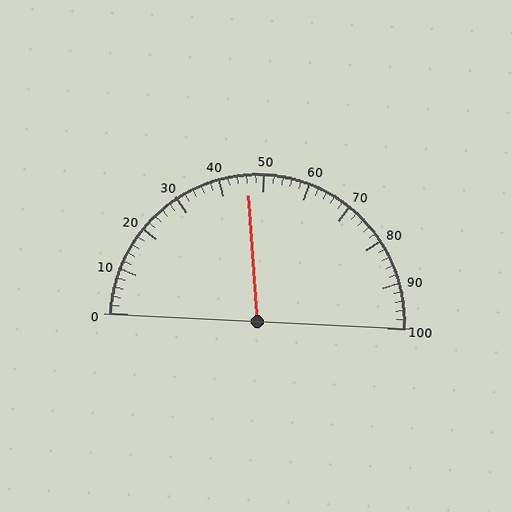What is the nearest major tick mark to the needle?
The nearest major tick mark is 50.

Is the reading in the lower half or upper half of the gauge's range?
The reading is in the lower half of the range (0 to 100).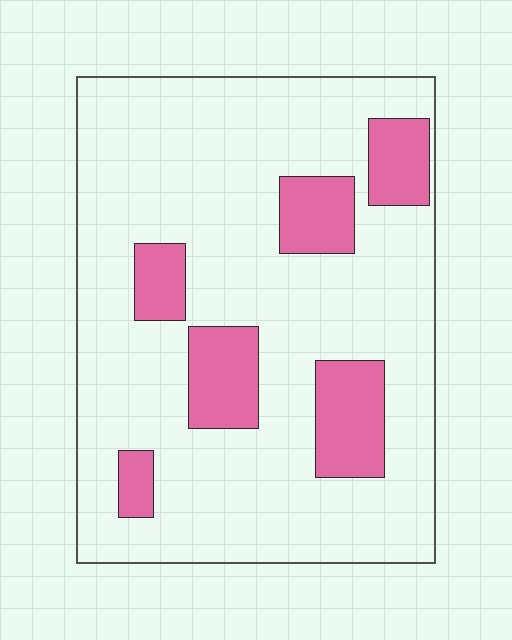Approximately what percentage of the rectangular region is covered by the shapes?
Approximately 20%.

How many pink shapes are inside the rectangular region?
6.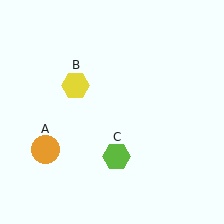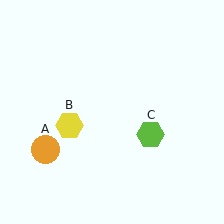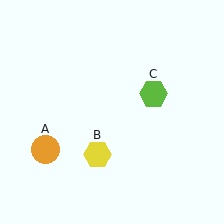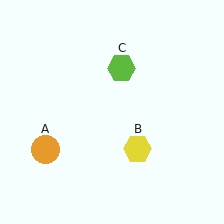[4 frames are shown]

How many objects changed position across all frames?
2 objects changed position: yellow hexagon (object B), lime hexagon (object C).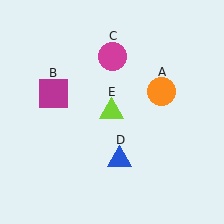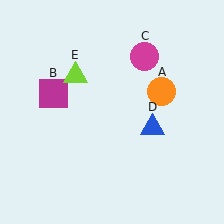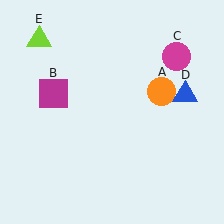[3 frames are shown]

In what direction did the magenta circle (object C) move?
The magenta circle (object C) moved right.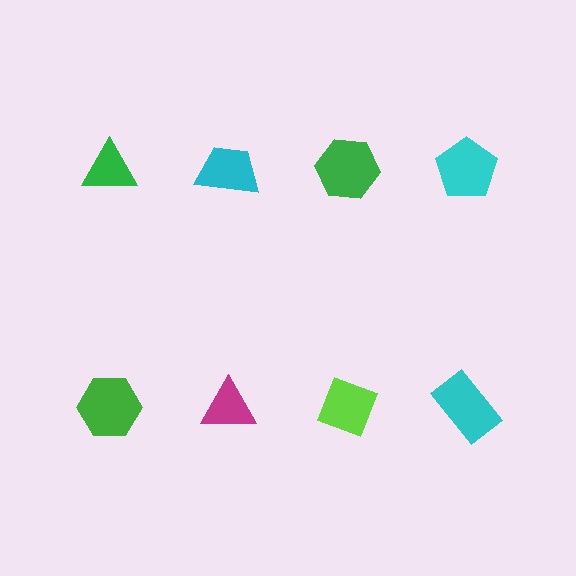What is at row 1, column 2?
A cyan trapezoid.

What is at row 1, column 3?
A green hexagon.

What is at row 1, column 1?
A green triangle.